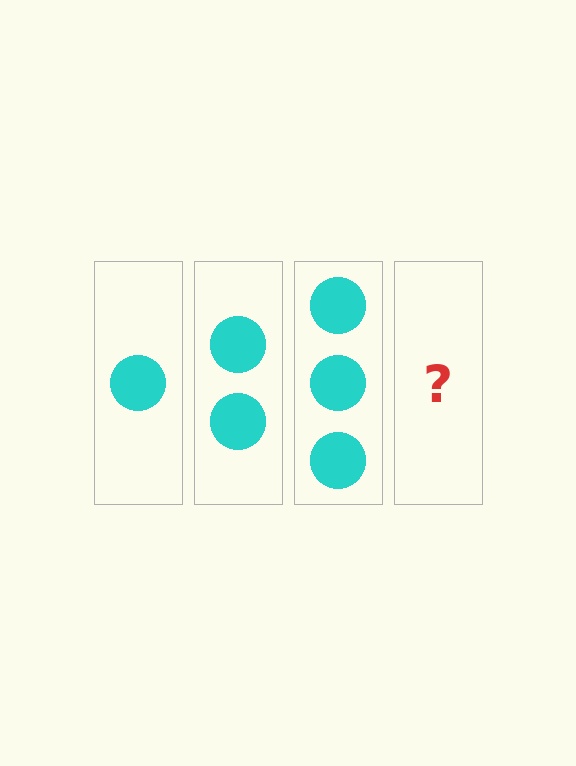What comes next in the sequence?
The next element should be 4 circles.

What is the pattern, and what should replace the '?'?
The pattern is that each step adds one more circle. The '?' should be 4 circles.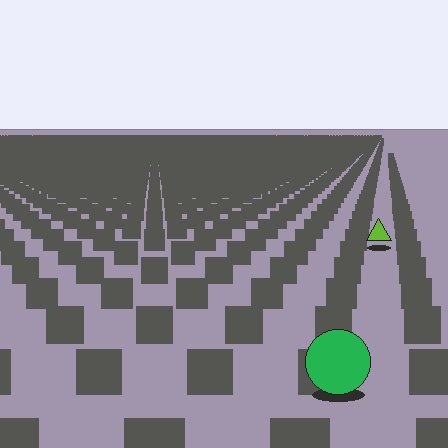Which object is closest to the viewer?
The green circle is closest. The texture marks near it are larger and more spread out.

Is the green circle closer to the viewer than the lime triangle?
Yes. The green circle is closer — you can tell from the texture gradient: the ground texture is coarser near it.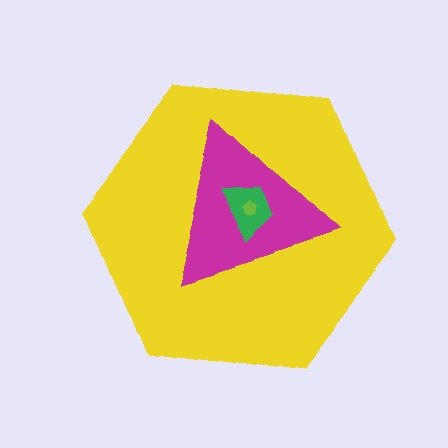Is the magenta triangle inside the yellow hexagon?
Yes.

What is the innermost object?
The lime pentagon.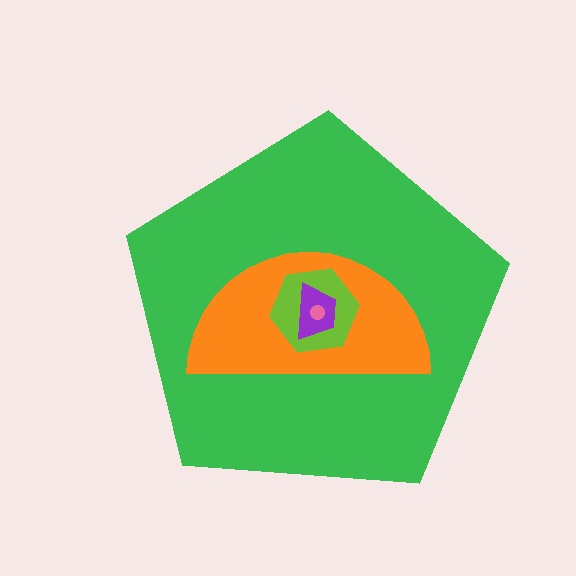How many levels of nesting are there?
5.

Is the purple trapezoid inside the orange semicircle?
Yes.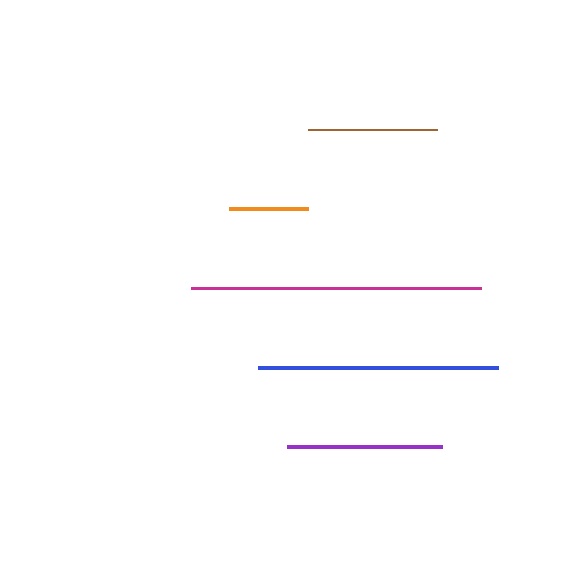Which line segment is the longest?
The magenta line is the longest at approximately 290 pixels.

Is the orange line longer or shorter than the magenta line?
The magenta line is longer than the orange line.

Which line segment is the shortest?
The orange line is the shortest at approximately 79 pixels.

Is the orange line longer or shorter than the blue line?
The blue line is longer than the orange line.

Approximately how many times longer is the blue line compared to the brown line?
The blue line is approximately 1.9 times the length of the brown line.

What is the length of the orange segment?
The orange segment is approximately 79 pixels long.